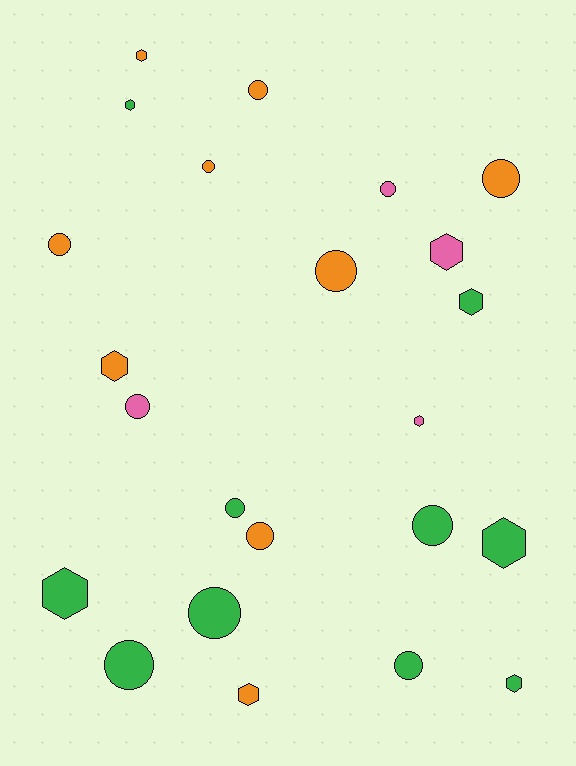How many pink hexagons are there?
There are 2 pink hexagons.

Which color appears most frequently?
Green, with 10 objects.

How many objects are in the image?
There are 23 objects.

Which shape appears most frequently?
Circle, with 13 objects.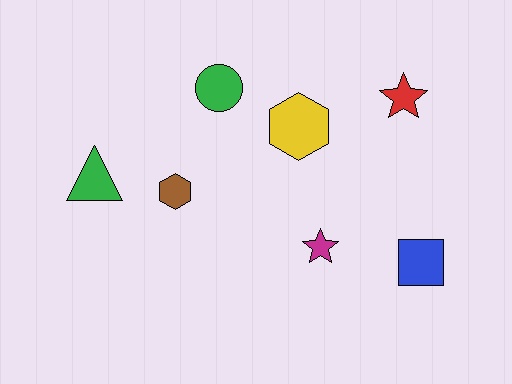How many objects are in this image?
There are 7 objects.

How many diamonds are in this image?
There are no diamonds.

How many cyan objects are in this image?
There are no cyan objects.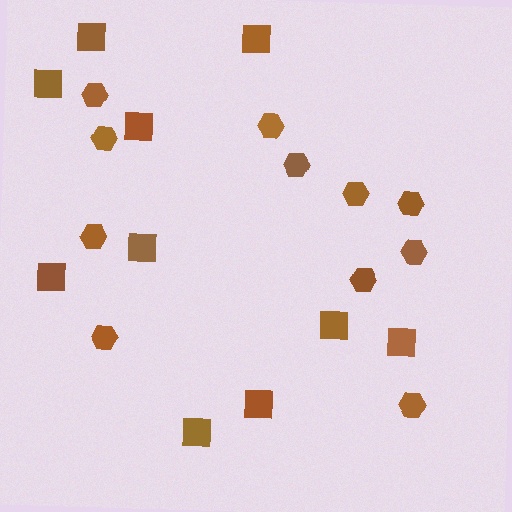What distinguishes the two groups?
There are 2 groups: one group of hexagons (11) and one group of squares (10).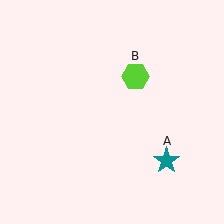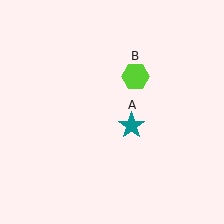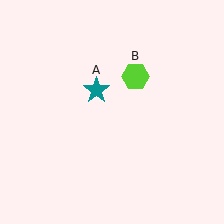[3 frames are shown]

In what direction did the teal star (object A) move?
The teal star (object A) moved up and to the left.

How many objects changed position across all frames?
1 object changed position: teal star (object A).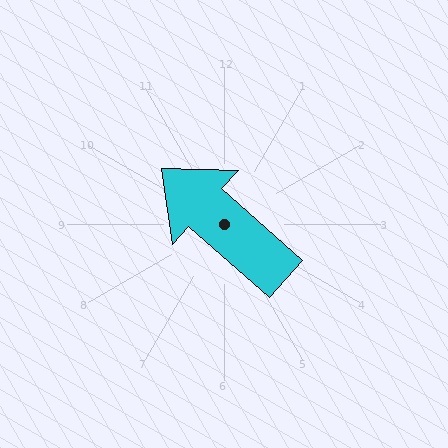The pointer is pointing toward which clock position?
Roughly 10 o'clock.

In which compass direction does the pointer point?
Northwest.